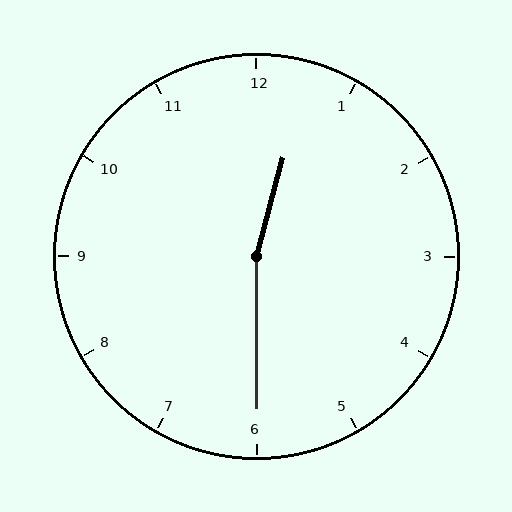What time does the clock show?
12:30.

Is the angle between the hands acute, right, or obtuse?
It is obtuse.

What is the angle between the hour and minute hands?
Approximately 165 degrees.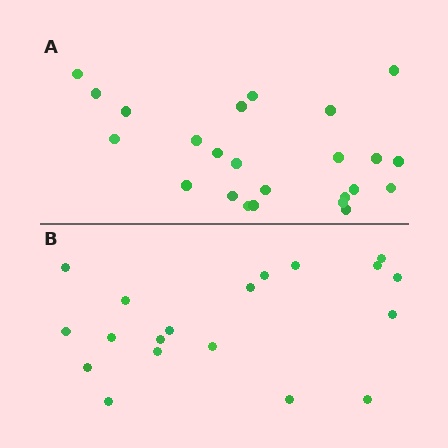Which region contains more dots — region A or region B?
Region A (the top region) has more dots.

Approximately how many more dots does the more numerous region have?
Region A has about 5 more dots than region B.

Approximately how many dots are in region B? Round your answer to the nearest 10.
About 20 dots. (The exact count is 19, which rounds to 20.)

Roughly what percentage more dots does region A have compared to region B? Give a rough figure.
About 25% more.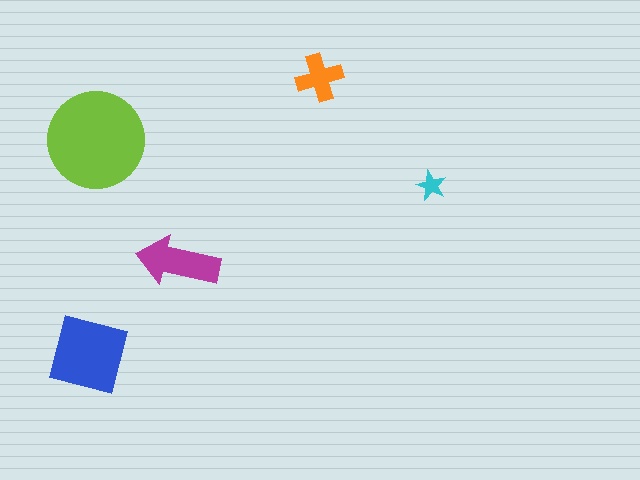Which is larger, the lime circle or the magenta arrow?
The lime circle.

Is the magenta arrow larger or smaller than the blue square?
Smaller.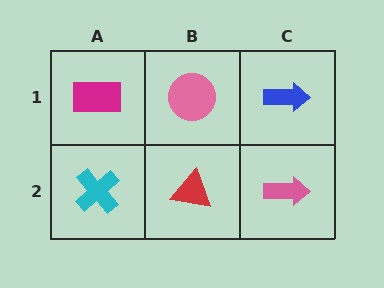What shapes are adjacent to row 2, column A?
A magenta rectangle (row 1, column A), a red triangle (row 2, column B).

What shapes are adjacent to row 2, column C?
A blue arrow (row 1, column C), a red triangle (row 2, column B).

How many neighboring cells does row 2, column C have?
2.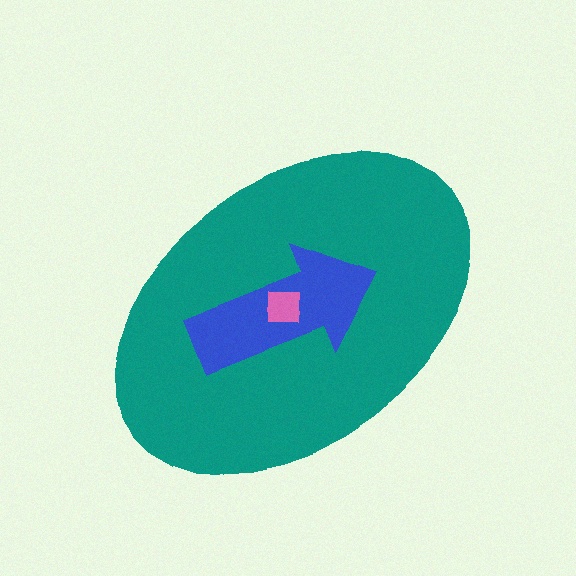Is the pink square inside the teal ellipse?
Yes.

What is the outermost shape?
The teal ellipse.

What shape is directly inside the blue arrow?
The pink square.